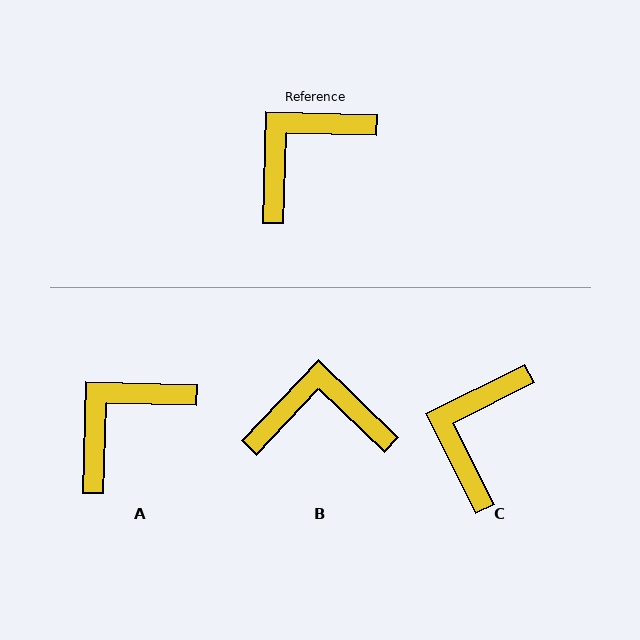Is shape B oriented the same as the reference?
No, it is off by about 42 degrees.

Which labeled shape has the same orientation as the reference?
A.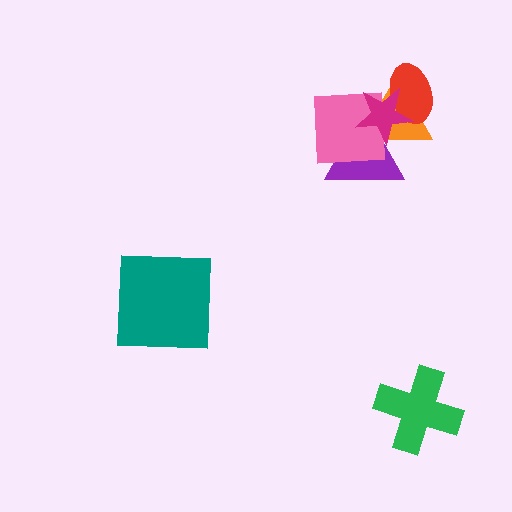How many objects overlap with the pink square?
3 objects overlap with the pink square.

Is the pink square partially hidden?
Yes, it is partially covered by another shape.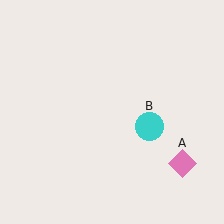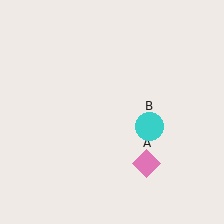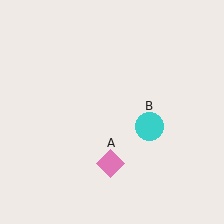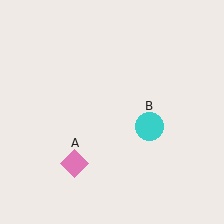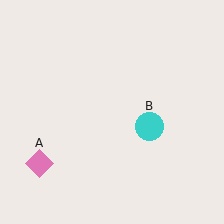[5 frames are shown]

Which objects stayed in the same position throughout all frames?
Cyan circle (object B) remained stationary.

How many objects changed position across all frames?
1 object changed position: pink diamond (object A).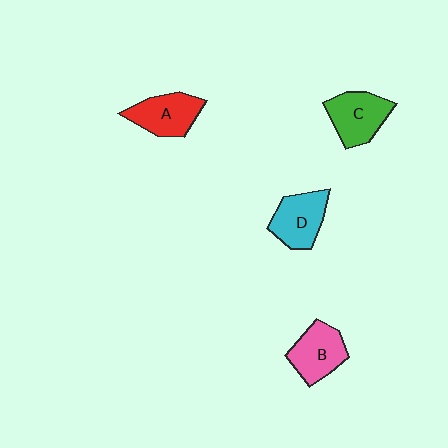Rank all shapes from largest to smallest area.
From largest to smallest: C (green), D (cyan), A (red), B (pink).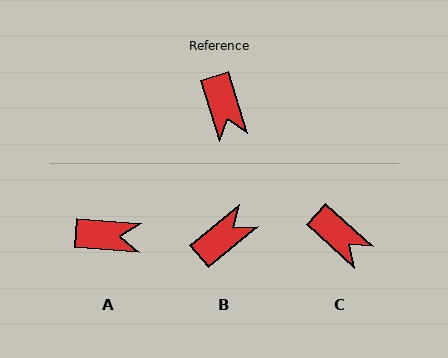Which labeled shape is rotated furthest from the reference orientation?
B, about 112 degrees away.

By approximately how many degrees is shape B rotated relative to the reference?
Approximately 112 degrees counter-clockwise.